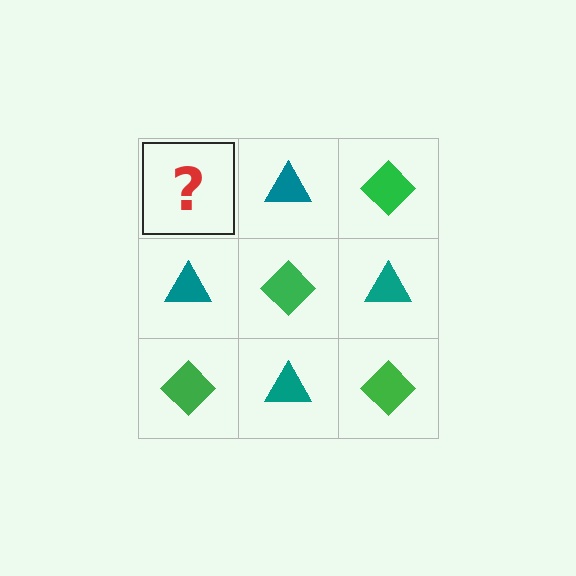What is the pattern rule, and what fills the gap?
The rule is that it alternates green diamond and teal triangle in a checkerboard pattern. The gap should be filled with a green diamond.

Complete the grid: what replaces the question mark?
The question mark should be replaced with a green diamond.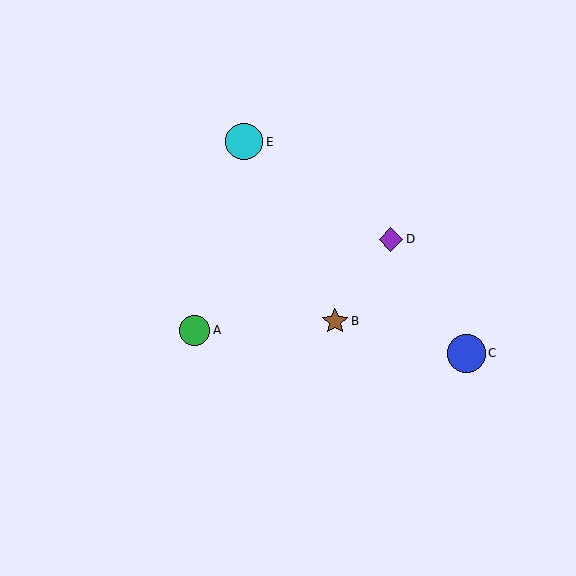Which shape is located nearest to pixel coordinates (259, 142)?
The cyan circle (labeled E) at (244, 142) is nearest to that location.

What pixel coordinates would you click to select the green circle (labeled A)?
Click at (195, 330) to select the green circle A.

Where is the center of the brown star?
The center of the brown star is at (335, 321).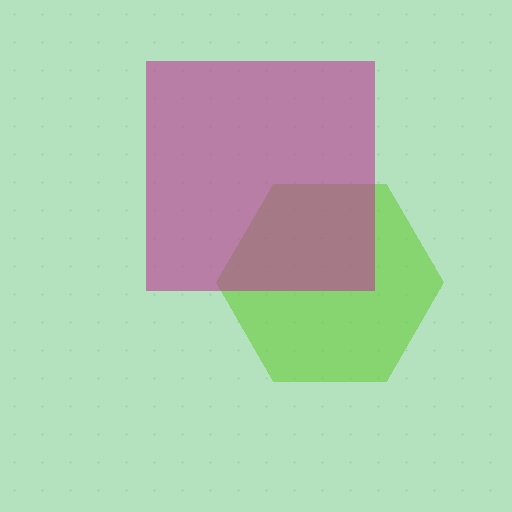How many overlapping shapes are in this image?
There are 2 overlapping shapes in the image.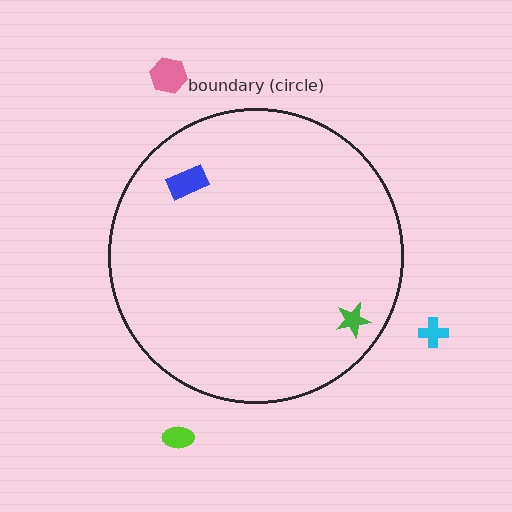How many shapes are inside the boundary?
2 inside, 3 outside.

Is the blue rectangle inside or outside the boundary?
Inside.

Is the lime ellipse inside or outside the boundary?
Outside.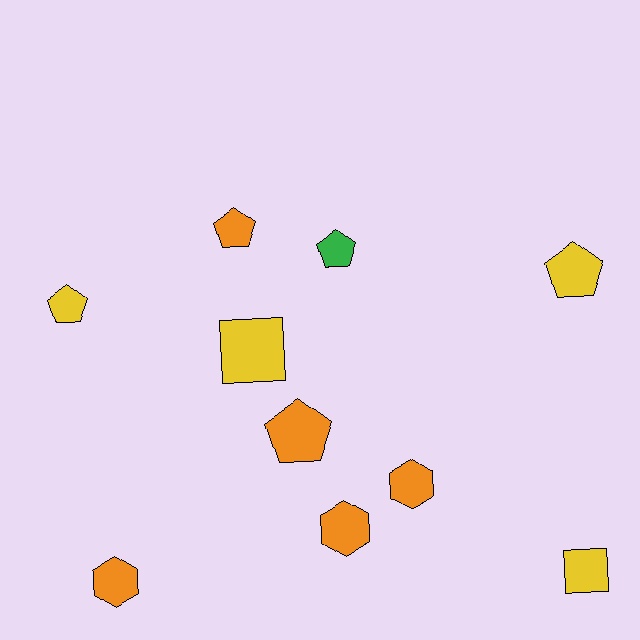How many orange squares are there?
There are no orange squares.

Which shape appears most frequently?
Pentagon, with 5 objects.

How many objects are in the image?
There are 10 objects.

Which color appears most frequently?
Orange, with 5 objects.